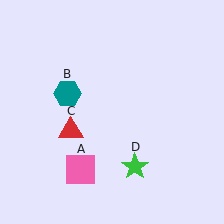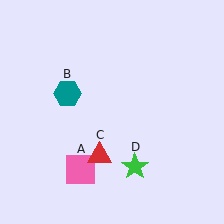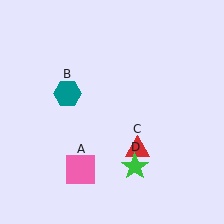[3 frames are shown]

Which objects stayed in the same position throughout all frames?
Pink square (object A) and teal hexagon (object B) and green star (object D) remained stationary.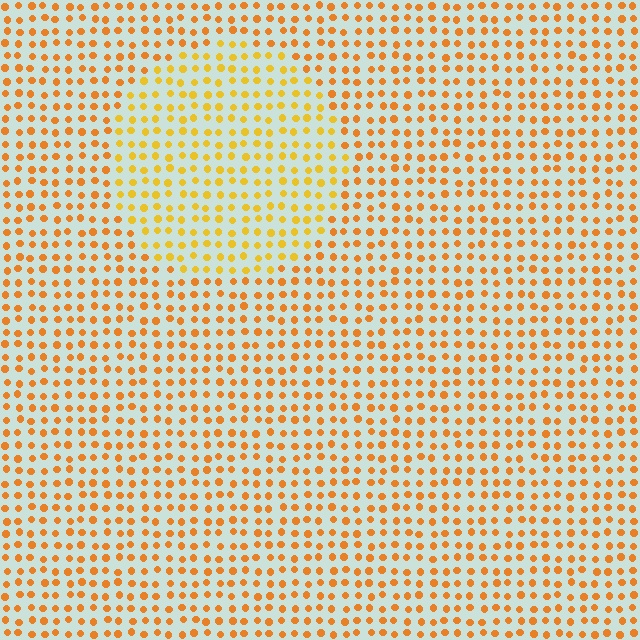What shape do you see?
I see a circle.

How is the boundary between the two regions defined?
The boundary is defined purely by a slight shift in hue (about 20 degrees). Spacing, size, and orientation are identical on both sides.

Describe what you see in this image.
The image is filled with small orange elements in a uniform arrangement. A circle-shaped region is visible where the elements are tinted to a slightly different hue, forming a subtle color boundary.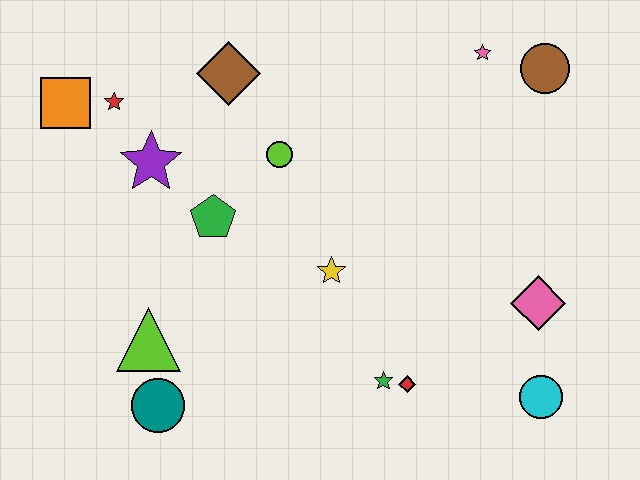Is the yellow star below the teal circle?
No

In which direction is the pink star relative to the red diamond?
The pink star is above the red diamond.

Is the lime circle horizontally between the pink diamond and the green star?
No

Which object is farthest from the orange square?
The cyan circle is farthest from the orange square.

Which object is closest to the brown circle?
The pink star is closest to the brown circle.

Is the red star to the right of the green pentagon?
No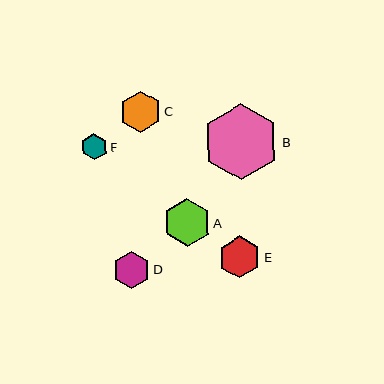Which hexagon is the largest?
Hexagon B is the largest with a size of approximately 76 pixels.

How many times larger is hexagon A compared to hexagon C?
Hexagon A is approximately 1.2 times the size of hexagon C.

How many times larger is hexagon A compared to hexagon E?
Hexagon A is approximately 1.1 times the size of hexagon E.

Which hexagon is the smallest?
Hexagon F is the smallest with a size of approximately 26 pixels.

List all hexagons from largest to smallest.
From largest to smallest: B, A, E, C, D, F.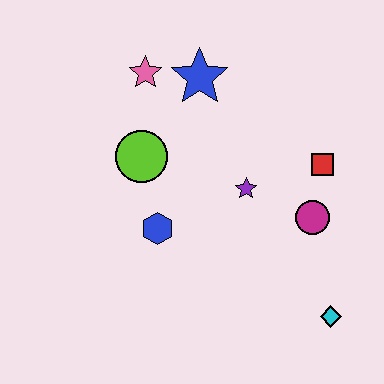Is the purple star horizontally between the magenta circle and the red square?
No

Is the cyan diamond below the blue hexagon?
Yes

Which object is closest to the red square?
The magenta circle is closest to the red square.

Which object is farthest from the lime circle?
The cyan diamond is farthest from the lime circle.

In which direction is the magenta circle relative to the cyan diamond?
The magenta circle is above the cyan diamond.